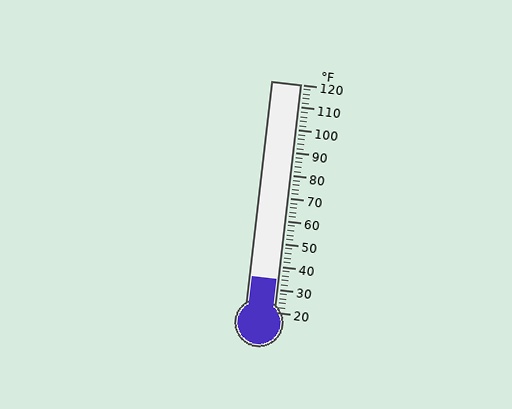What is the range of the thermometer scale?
The thermometer scale ranges from 20°F to 120°F.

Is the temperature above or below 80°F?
The temperature is below 80°F.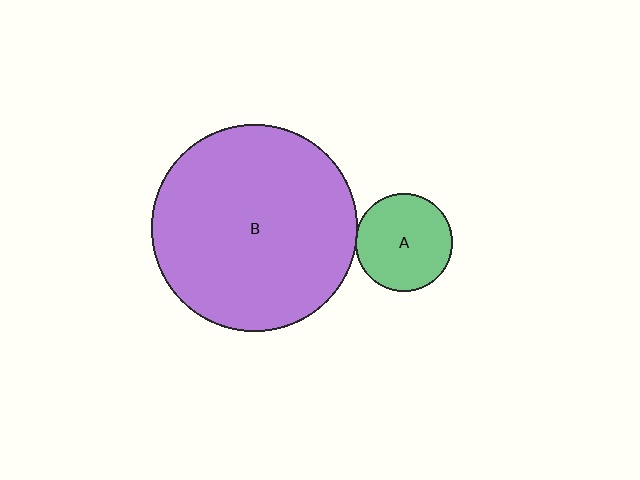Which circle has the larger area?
Circle B (purple).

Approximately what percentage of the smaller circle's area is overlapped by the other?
Approximately 5%.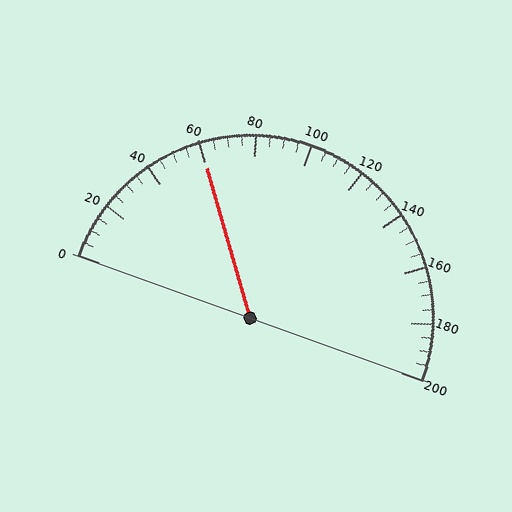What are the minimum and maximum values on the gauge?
The gauge ranges from 0 to 200.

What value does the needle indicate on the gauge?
The needle indicates approximately 60.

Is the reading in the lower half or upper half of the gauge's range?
The reading is in the lower half of the range (0 to 200).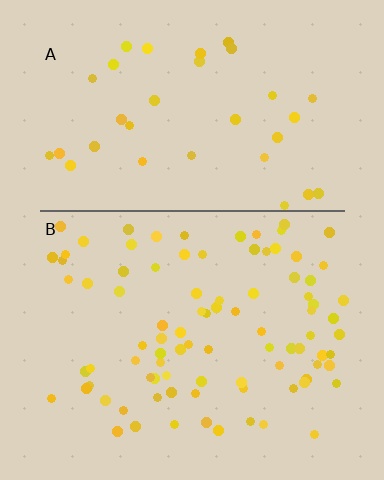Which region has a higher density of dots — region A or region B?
B (the bottom).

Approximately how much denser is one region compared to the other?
Approximately 2.5× — region B over region A.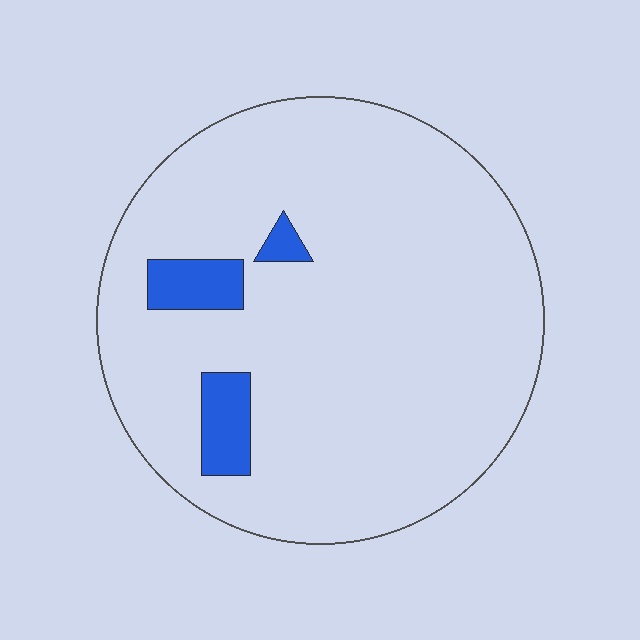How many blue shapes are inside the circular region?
3.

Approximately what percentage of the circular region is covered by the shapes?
Approximately 5%.